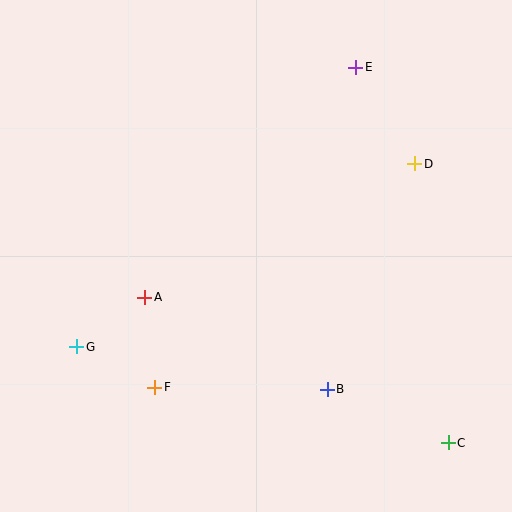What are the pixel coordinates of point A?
Point A is at (145, 297).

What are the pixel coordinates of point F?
Point F is at (155, 387).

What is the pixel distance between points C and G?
The distance between C and G is 383 pixels.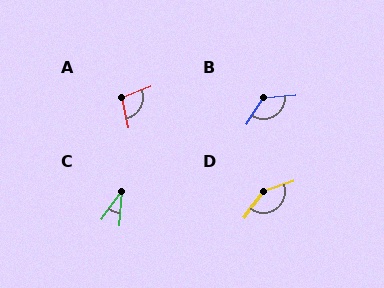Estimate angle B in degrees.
Approximately 127 degrees.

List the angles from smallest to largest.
C (32°), A (98°), B (127°), D (146°).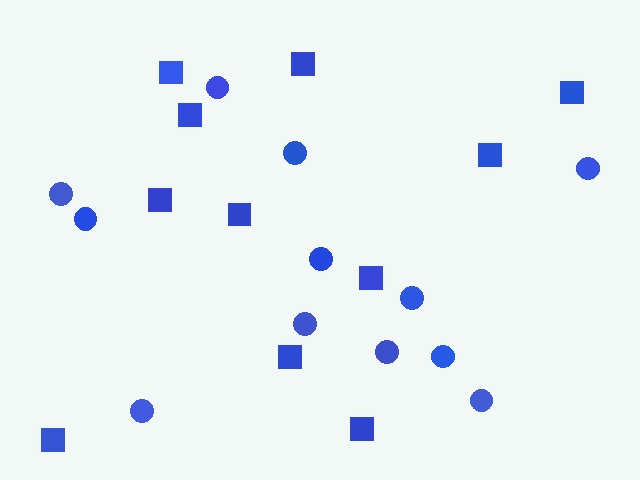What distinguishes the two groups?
There are 2 groups: one group of circles (12) and one group of squares (11).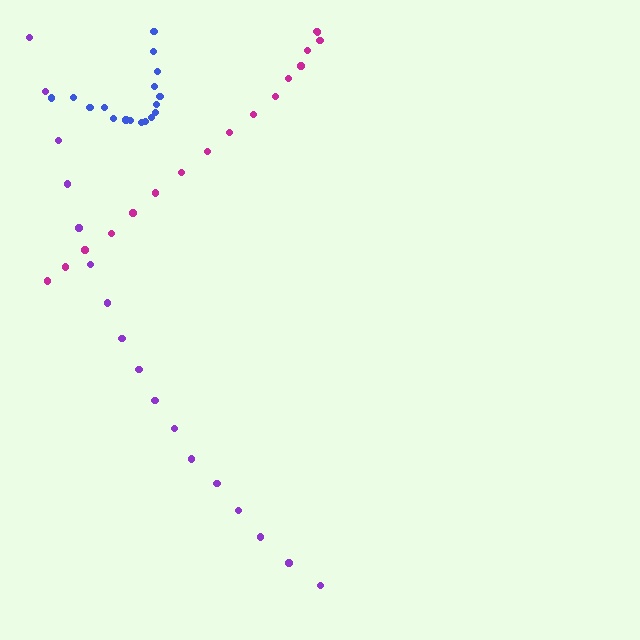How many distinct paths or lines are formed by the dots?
There are 3 distinct paths.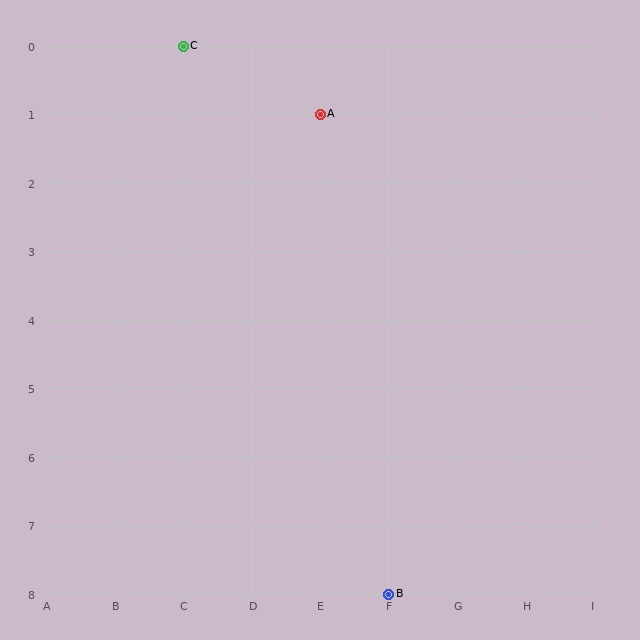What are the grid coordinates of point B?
Point B is at grid coordinates (F, 8).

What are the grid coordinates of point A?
Point A is at grid coordinates (E, 1).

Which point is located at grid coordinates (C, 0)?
Point C is at (C, 0).